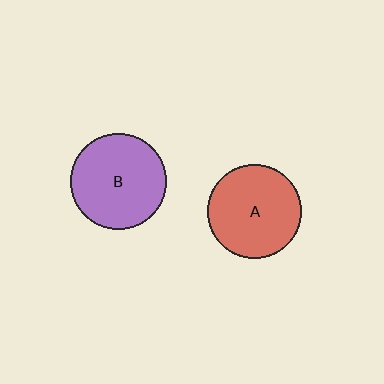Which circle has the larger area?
Circle B (purple).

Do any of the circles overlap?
No, none of the circles overlap.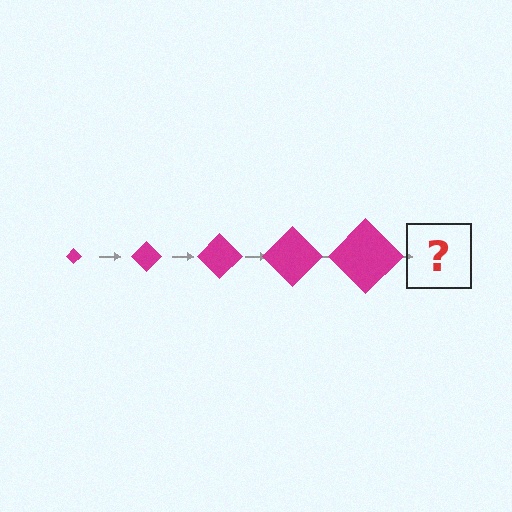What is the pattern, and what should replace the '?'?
The pattern is that the diamond gets progressively larger each step. The '?' should be a magenta diamond, larger than the previous one.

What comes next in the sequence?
The next element should be a magenta diamond, larger than the previous one.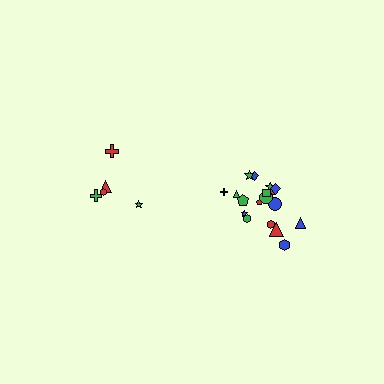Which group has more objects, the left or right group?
The right group.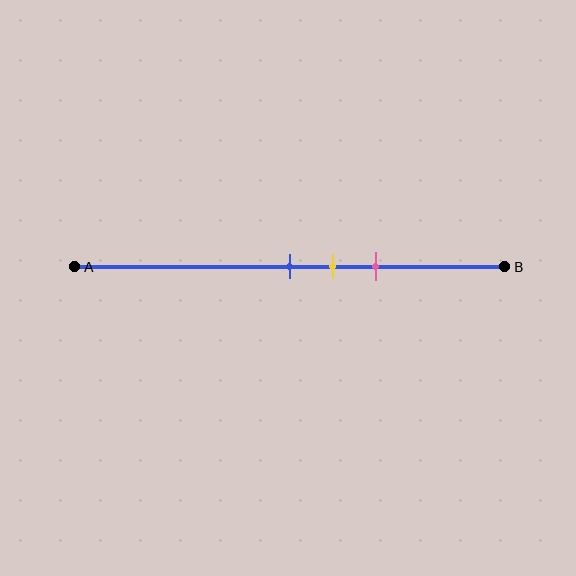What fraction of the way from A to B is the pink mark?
The pink mark is approximately 70% (0.7) of the way from A to B.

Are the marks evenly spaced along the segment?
Yes, the marks are approximately evenly spaced.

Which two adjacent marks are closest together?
The blue and yellow marks are the closest adjacent pair.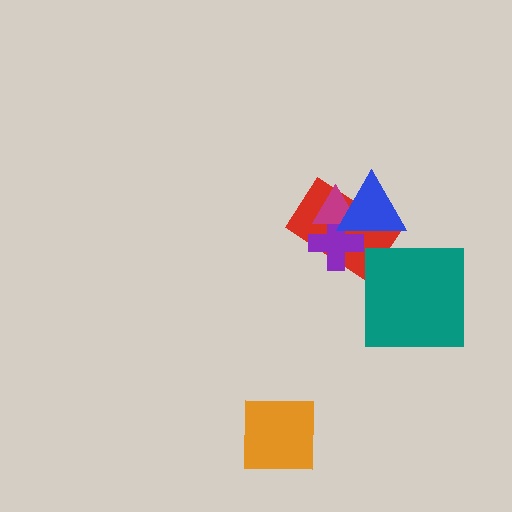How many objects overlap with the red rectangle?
3 objects overlap with the red rectangle.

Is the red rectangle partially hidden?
Yes, it is partially covered by another shape.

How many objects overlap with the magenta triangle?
3 objects overlap with the magenta triangle.